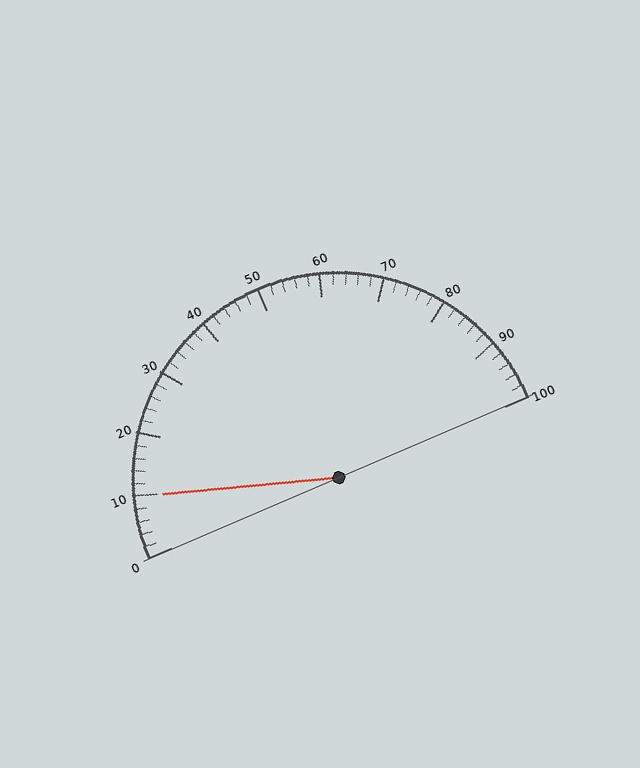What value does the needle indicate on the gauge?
The needle indicates approximately 10.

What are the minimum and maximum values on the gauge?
The gauge ranges from 0 to 100.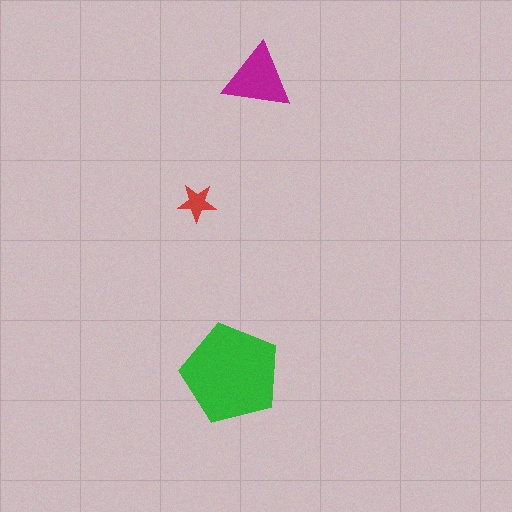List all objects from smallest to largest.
The red star, the magenta triangle, the green pentagon.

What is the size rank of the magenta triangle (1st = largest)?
2nd.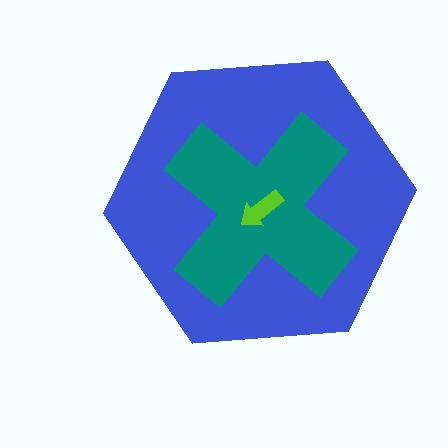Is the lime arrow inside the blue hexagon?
Yes.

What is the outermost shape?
The blue hexagon.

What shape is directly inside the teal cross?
The lime arrow.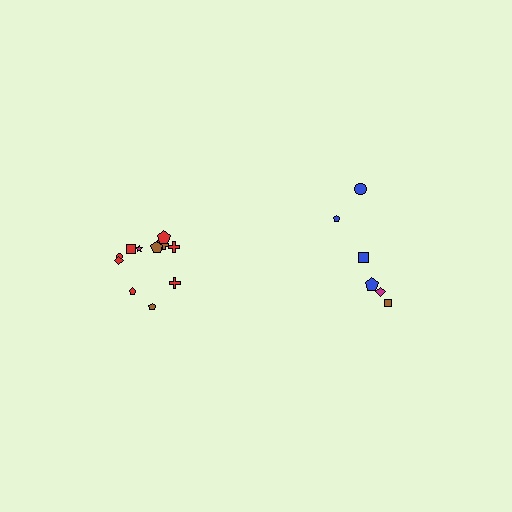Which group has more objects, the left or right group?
The left group.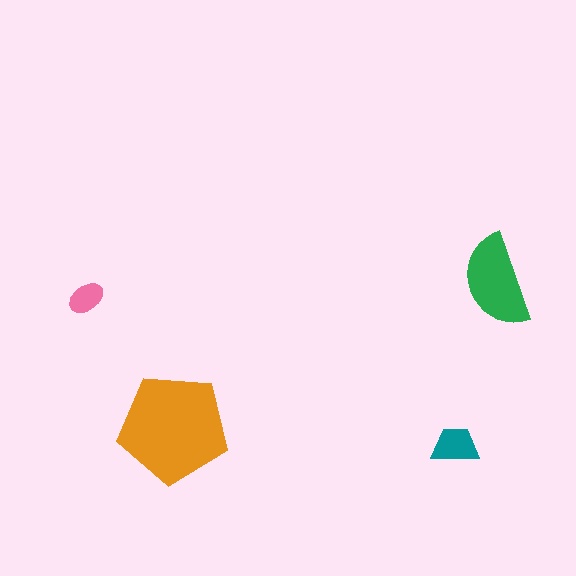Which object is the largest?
The orange pentagon.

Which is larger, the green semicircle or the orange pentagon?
The orange pentagon.